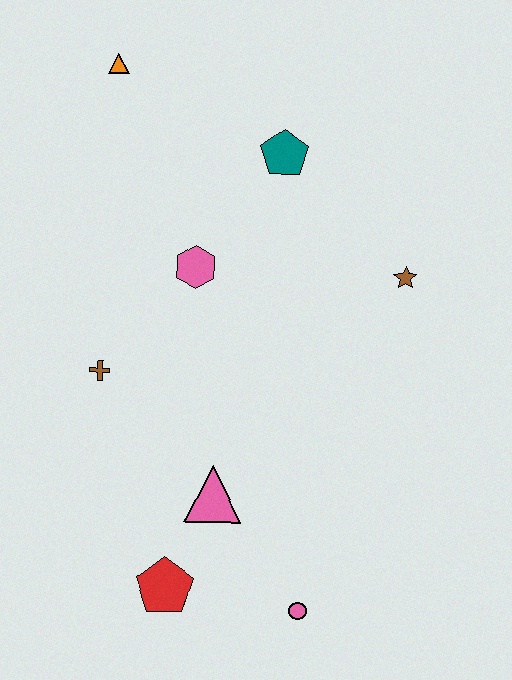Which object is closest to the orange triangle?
The teal pentagon is closest to the orange triangle.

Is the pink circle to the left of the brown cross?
No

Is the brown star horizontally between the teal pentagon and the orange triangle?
No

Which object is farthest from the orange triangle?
The pink circle is farthest from the orange triangle.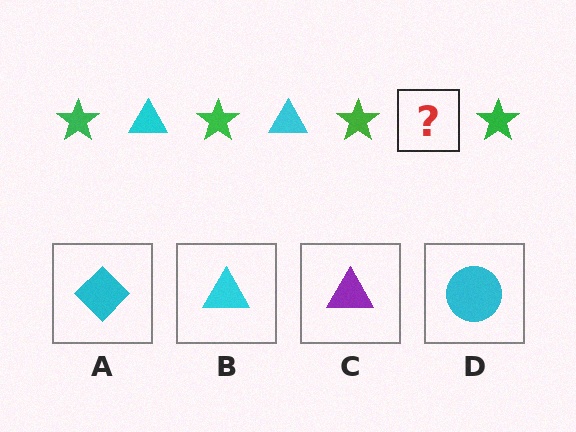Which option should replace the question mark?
Option B.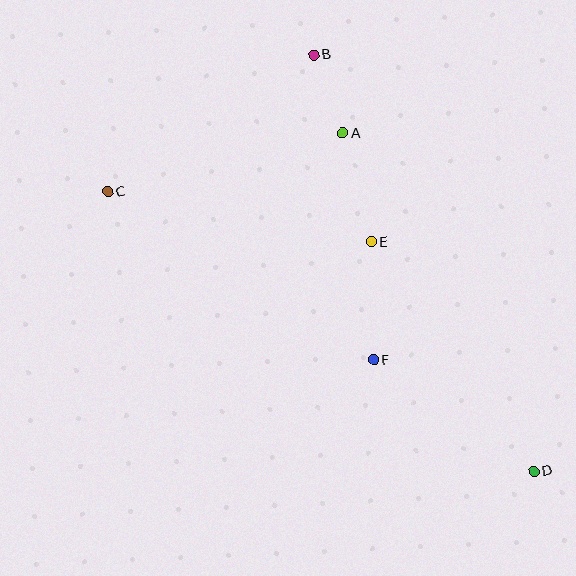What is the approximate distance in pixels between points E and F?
The distance between E and F is approximately 118 pixels.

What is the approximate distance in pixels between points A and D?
The distance between A and D is approximately 389 pixels.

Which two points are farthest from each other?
Points C and D are farthest from each other.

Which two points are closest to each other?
Points A and B are closest to each other.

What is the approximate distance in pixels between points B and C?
The distance between B and C is approximately 247 pixels.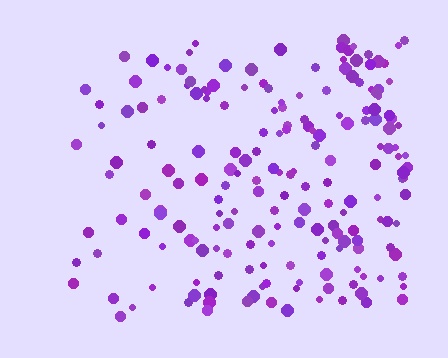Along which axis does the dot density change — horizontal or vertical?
Horizontal.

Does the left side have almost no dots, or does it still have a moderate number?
Still a moderate number, just noticeably fewer than the right.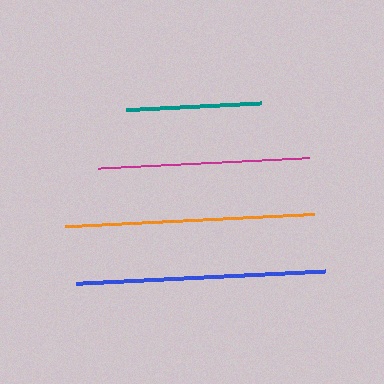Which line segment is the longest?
The orange line is the longest at approximately 250 pixels.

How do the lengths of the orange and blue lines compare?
The orange and blue lines are approximately the same length.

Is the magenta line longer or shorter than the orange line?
The orange line is longer than the magenta line.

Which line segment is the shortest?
The teal line is the shortest at approximately 135 pixels.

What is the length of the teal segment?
The teal segment is approximately 135 pixels long.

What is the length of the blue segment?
The blue segment is approximately 249 pixels long.